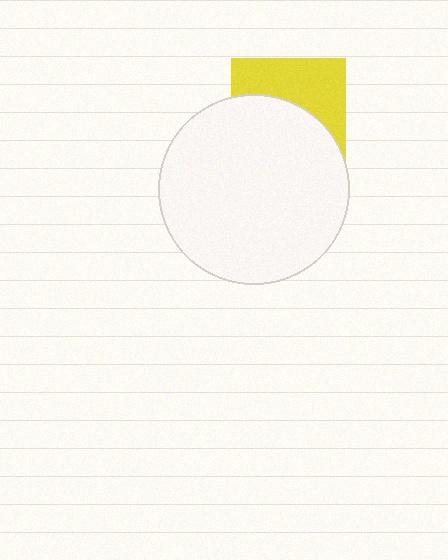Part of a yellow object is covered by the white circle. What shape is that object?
It is a square.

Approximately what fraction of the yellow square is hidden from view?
Roughly 56% of the yellow square is hidden behind the white circle.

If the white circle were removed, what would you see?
You would see the complete yellow square.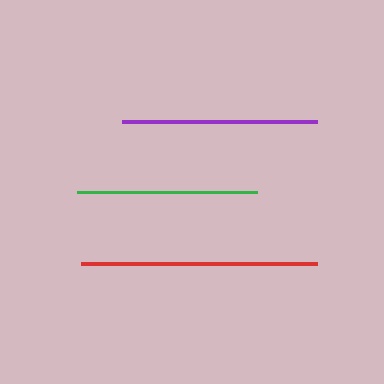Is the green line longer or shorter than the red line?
The red line is longer than the green line.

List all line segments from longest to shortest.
From longest to shortest: red, purple, green.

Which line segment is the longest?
The red line is the longest at approximately 236 pixels.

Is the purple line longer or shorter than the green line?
The purple line is longer than the green line.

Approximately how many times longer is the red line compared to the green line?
The red line is approximately 1.3 times the length of the green line.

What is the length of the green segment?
The green segment is approximately 180 pixels long.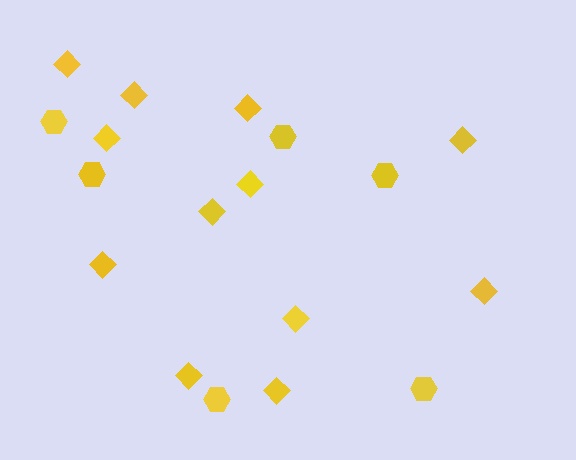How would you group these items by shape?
There are 2 groups: one group of hexagons (6) and one group of diamonds (12).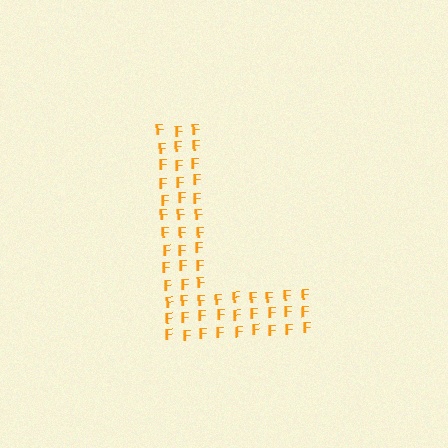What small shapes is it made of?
It is made of small letter F's.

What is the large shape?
The large shape is the letter L.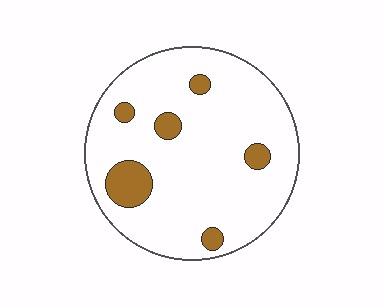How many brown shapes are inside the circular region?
6.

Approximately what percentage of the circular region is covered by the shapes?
Approximately 10%.